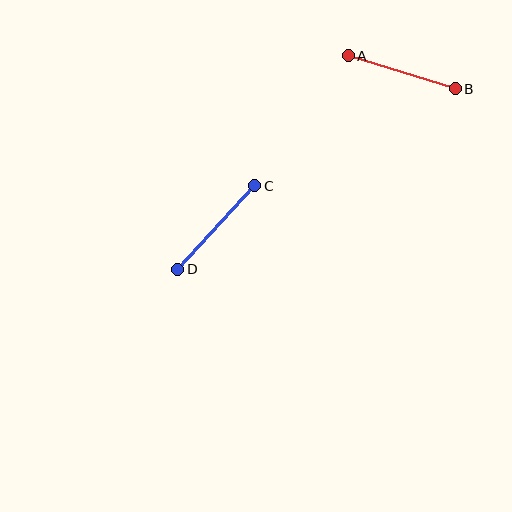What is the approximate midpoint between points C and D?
The midpoint is at approximately (216, 227) pixels.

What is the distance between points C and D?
The distance is approximately 114 pixels.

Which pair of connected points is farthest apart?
Points C and D are farthest apart.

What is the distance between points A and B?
The distance is approximately 112 pixels.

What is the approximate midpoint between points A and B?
The midpoint is at approximately (402, 72) pixels.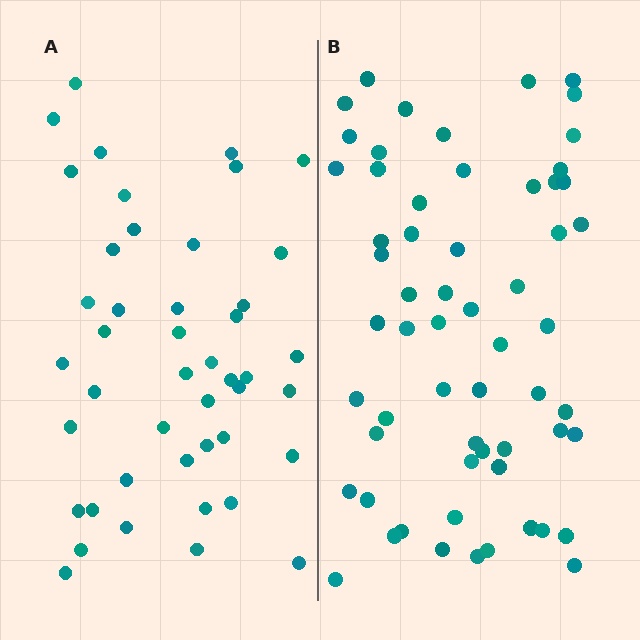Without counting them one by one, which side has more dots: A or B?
Region B (the right region) has more dots.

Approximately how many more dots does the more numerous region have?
Region B has approximately 15 more dots than region A.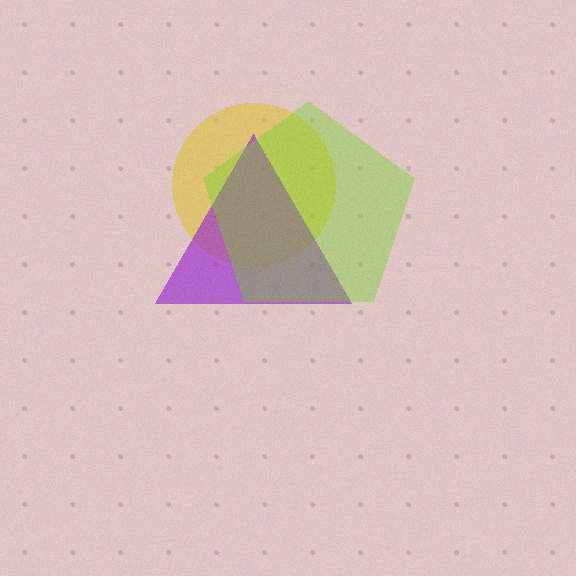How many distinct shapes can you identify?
There are 3 distinct shapes: a yellow circle, a purple triangle, a lime pentagon.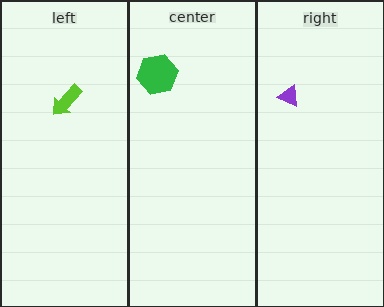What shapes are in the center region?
The green hexagon.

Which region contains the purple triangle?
The right region.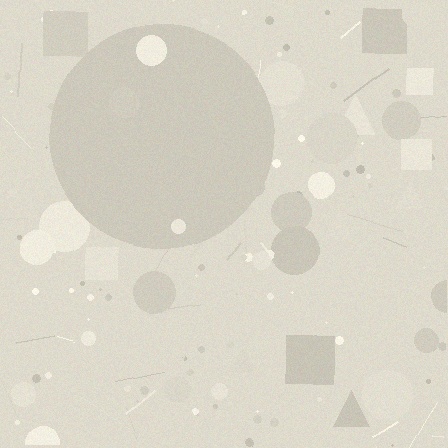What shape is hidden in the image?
A circle is hidden in the image.